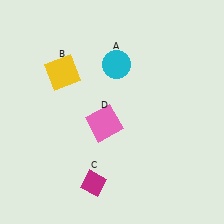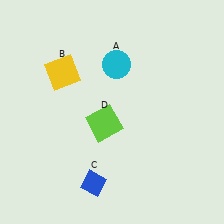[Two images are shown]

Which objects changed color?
C changed from magenta to blue. D changed from pink to lime.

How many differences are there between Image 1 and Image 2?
There are 2 differences between the two images.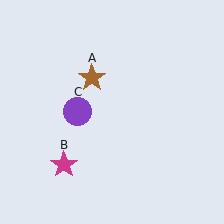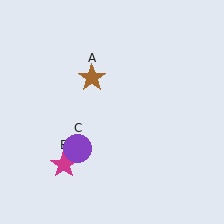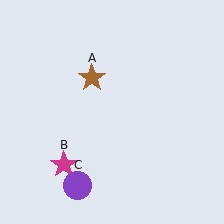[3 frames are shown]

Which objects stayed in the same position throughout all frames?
Brown star (object A) and magenta star (object B) remained stationary.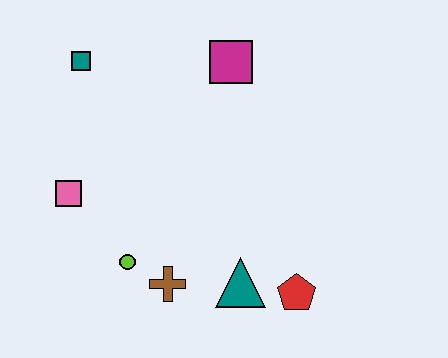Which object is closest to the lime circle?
The brown cross is closest to the lime circle.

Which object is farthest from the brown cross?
The teal square is farthest from the brown cross.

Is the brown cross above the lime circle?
No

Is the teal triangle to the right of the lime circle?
Yes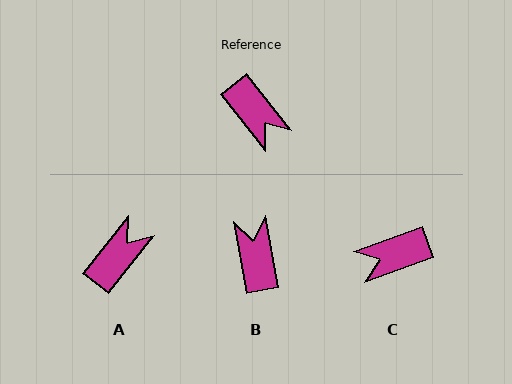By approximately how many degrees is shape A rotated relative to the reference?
Approximately 103 degrees counter-clockwise.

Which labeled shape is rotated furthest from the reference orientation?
B, about 152 degrees away.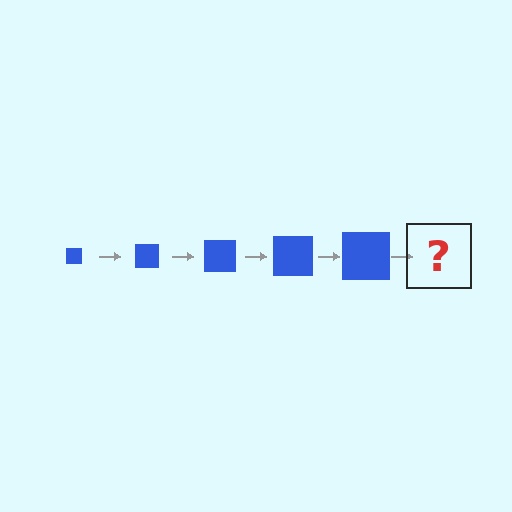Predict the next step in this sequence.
The next step is a blue square, larger than the previous one.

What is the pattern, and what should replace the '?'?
The pattern is that the square gets progressively larger each step. The '?' should be a blue square, larger than the previous one.